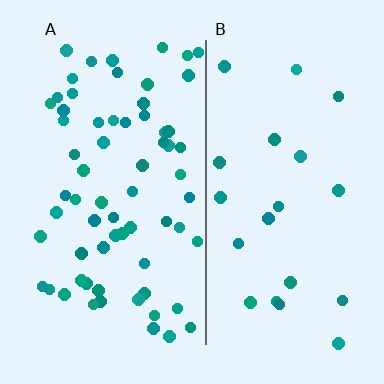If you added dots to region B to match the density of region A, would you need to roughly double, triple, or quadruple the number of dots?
Approximately triple.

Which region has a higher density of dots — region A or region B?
A (the left).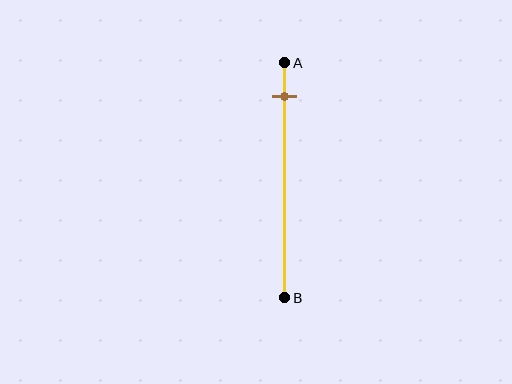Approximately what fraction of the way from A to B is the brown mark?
The brown mark is approximately 15% of the way from A to B.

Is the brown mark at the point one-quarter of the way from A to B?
No, the mark is at about 15% from A, not at the 25% one-quarter point.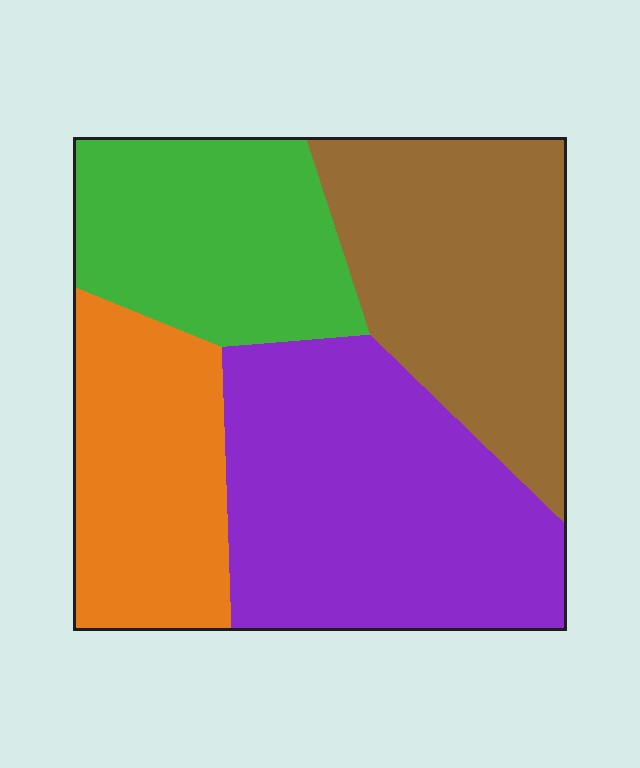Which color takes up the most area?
Purple, at roughly 35%.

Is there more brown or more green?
Brown.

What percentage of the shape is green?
Green covers roughly 20% of the shape.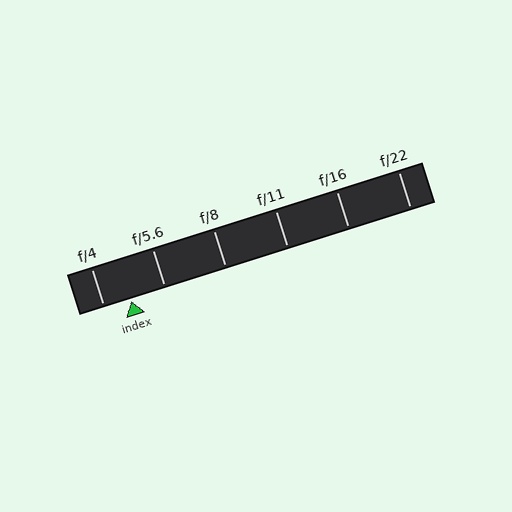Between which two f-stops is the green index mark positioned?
The index mark is between f/4 and f/5.6.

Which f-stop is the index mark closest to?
The index mark is closest to f/4.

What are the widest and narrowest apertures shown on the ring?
The widest aperture shown is f/4 and the narrowest is f/22.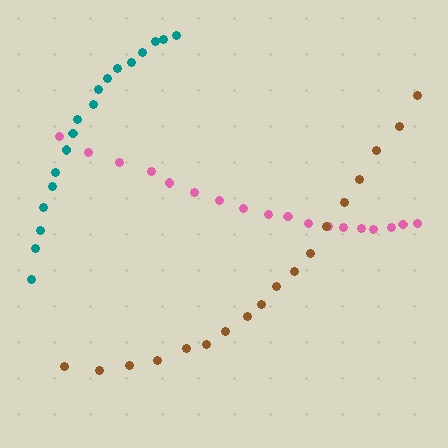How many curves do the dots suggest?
There are 3 distinct paths.